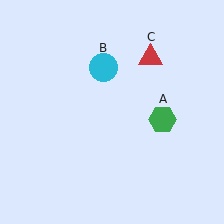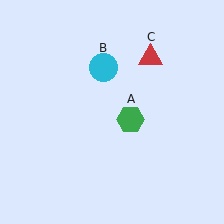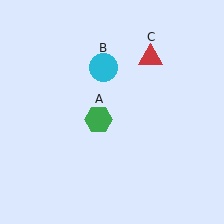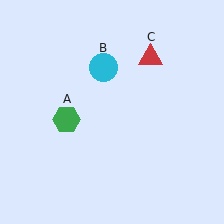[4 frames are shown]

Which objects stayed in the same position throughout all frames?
Cyan circle (object B) and red triangle (object C) remained stationary.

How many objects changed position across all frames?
1 object changed position: green hexagon (object A).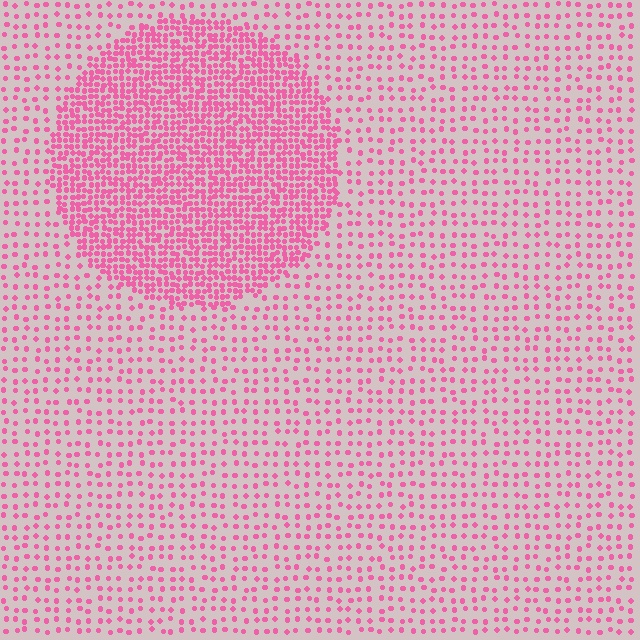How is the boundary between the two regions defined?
The boundary is defined by a change in element density (approximately 2.8x ratio). All elements are the same color, size, and shape.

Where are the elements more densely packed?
The elements are more densely packed inside the circle boundary.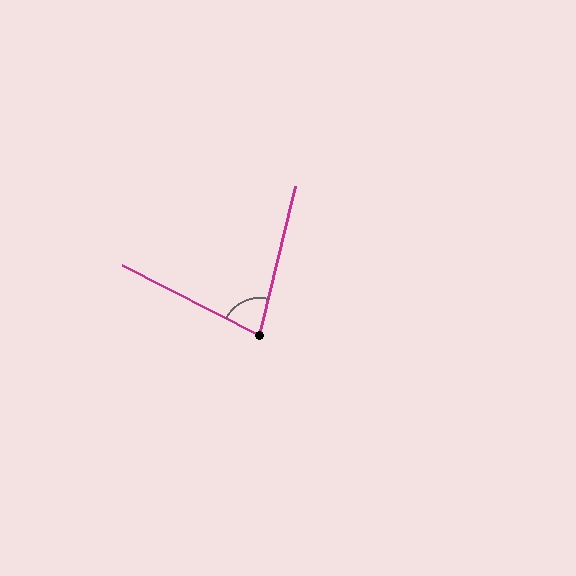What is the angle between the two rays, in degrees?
Approximately 77 degrees.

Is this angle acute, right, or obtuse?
It is acute.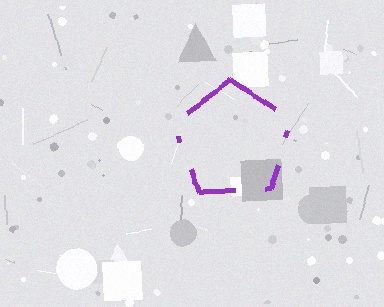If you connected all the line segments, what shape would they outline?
They would outline a pentagon.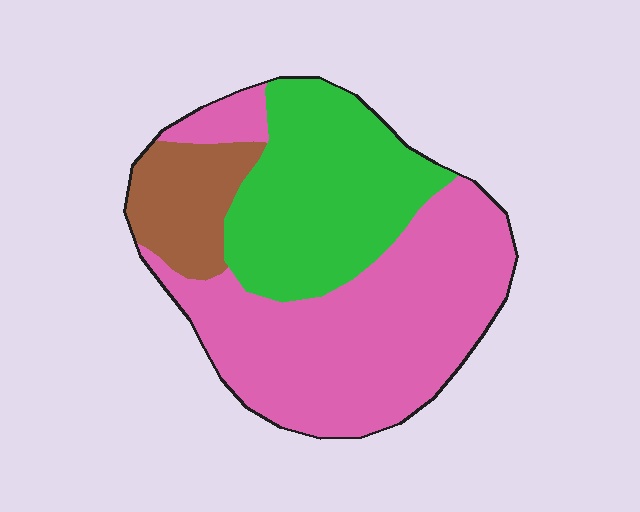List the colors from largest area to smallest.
From largest to smallest: pink, green, brown.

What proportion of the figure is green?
Green takes up about one third (1/3) of the figure.